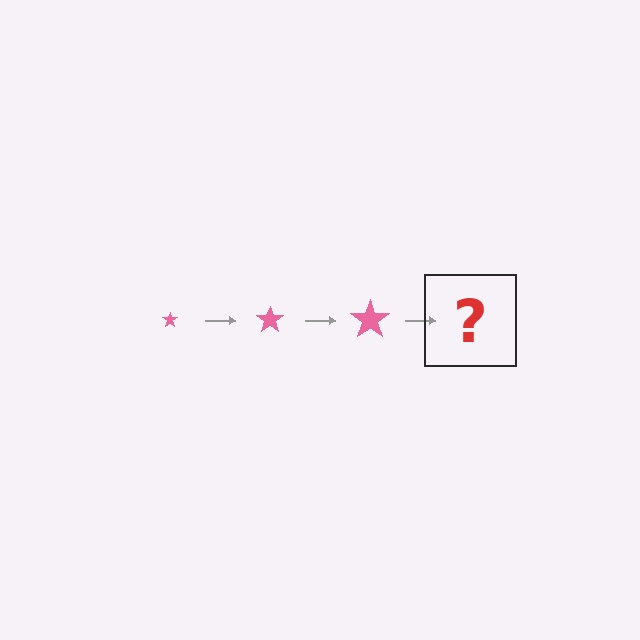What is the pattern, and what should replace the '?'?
The pattern is that the star gets progressively larger each step. The '?' should be a pink star, larger than the previous one.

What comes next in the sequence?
The next element should be a pink star, larger than the previous one.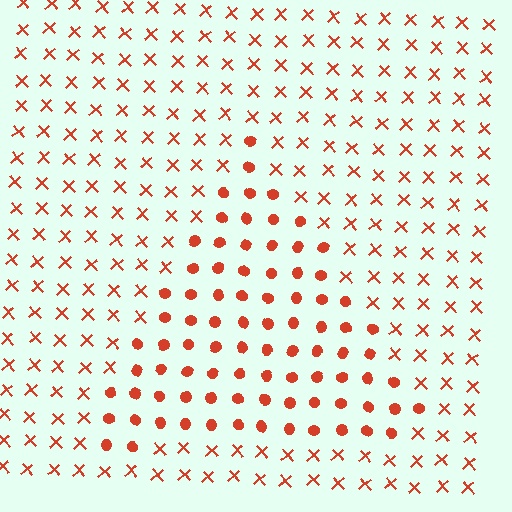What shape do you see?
I see a triangle.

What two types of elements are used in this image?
The image uses circles inside the triangle region and X marks outside it.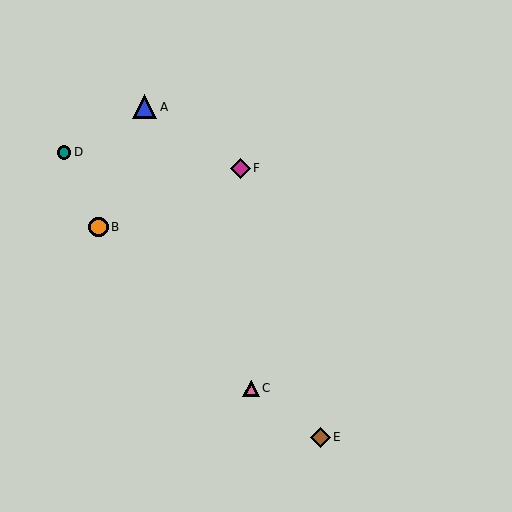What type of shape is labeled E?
Shape E is a brown diamond.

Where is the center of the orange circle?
The center of the orange circle is at (98, 227).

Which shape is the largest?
The blue triangle (labeled A) is the largest.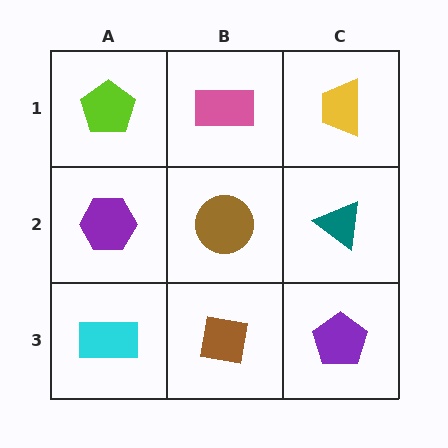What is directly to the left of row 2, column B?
A purple hexagon.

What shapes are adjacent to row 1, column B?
A brown circle (row 2, column B), a lime pentagon (row 1, column A), a yellow trapezoid (row 1, column C).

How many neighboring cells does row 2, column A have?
3.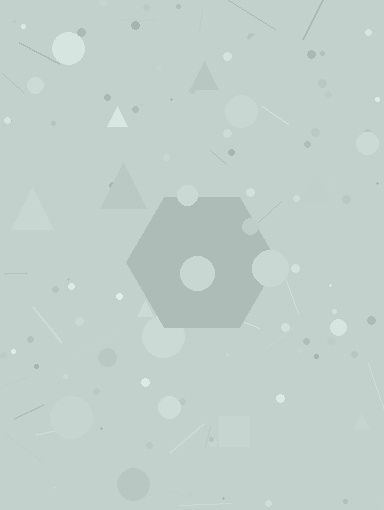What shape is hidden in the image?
A hexagon is hidden in the image.